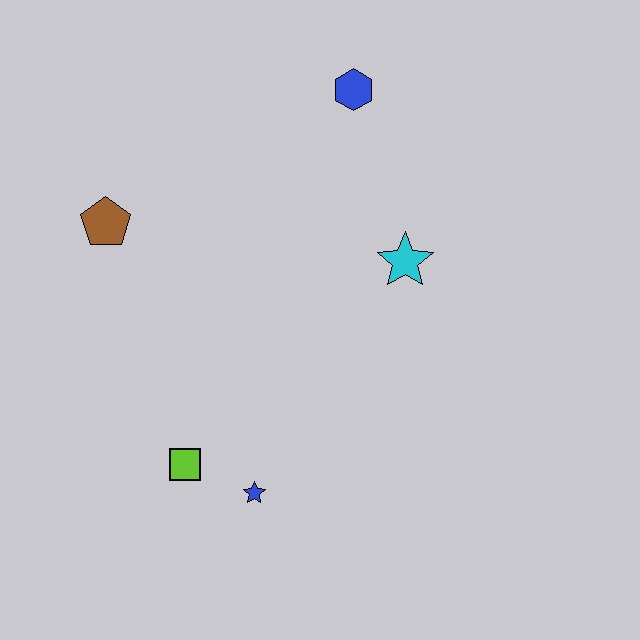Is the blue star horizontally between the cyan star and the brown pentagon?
Yes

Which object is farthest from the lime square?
The blue hexagon is farthest from the lime square.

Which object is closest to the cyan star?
The blue hexagon is closest to the cyan star.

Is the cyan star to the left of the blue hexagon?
No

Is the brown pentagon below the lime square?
No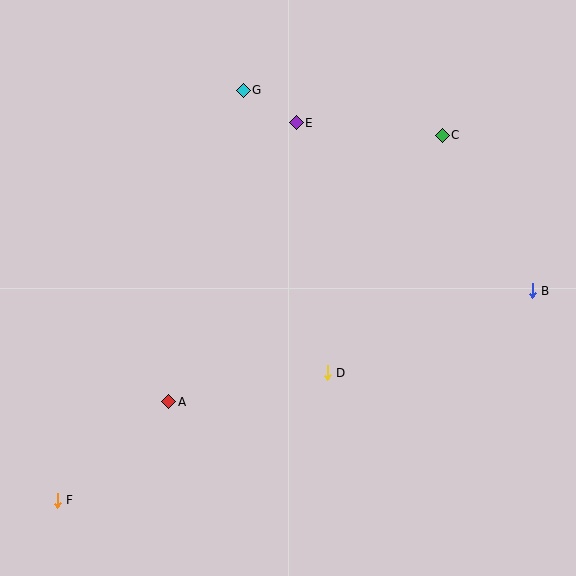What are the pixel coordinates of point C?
Point C is at (442, 135).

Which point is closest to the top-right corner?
Point C is closest to the top-right corner.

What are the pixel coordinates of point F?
Point F is at (57, 500).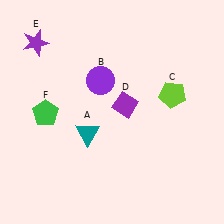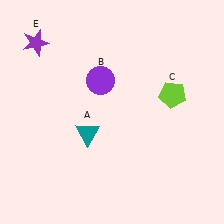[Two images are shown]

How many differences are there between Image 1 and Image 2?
There are 2 differences between the two images.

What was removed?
The purple diamond (D), the green pentagon (F) were removed in Image 2.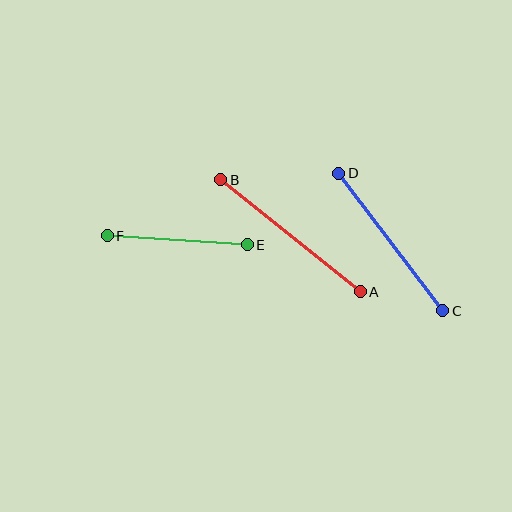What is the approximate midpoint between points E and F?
The midpoint is at approximately (177, 240) pixels.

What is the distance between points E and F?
The distance is approximately 140 pixels.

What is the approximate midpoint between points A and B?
The midpoint is at approximately (290, 236) pixels.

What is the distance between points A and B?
The distance is approximately 179 pixels.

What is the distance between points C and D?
The distance is approximately 172 pixels.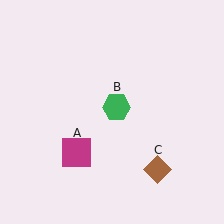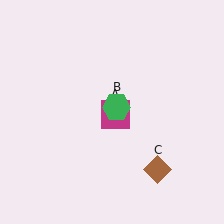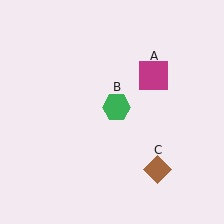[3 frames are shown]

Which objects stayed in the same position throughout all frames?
Green hexagon (object B) and brown diamond (object C) remained stationary.